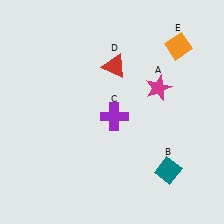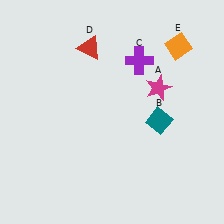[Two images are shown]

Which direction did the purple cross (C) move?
The purple cross (C) moved up.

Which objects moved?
The objects that moved are: the teal diamond (B), the purple cross (C), the red triangle (D).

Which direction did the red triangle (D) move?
The red triangle (D) moved left.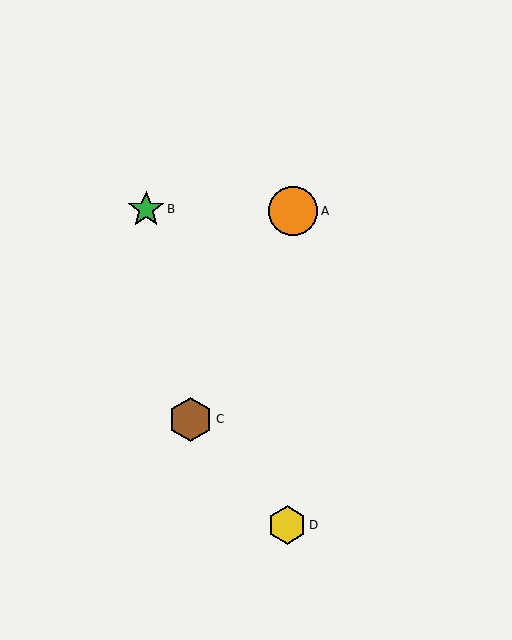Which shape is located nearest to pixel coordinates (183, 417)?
The brown hexagon (labeled C) at (191, 419) is nearest to that location.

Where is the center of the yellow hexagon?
The center of the yellow hexagon is at (287, 525).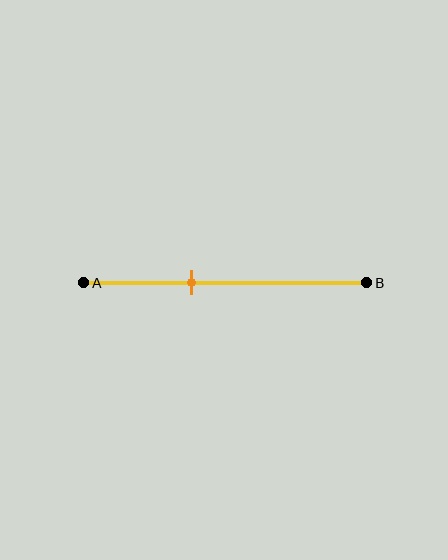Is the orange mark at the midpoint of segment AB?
No, the mark is at about 40% from A, not at the 50% midpoint.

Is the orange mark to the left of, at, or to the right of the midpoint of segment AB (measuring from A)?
The orange mark is to the left of the midpoint of segment AB.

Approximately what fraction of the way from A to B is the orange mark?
The orange mark is approximately 40% of the way from A to B.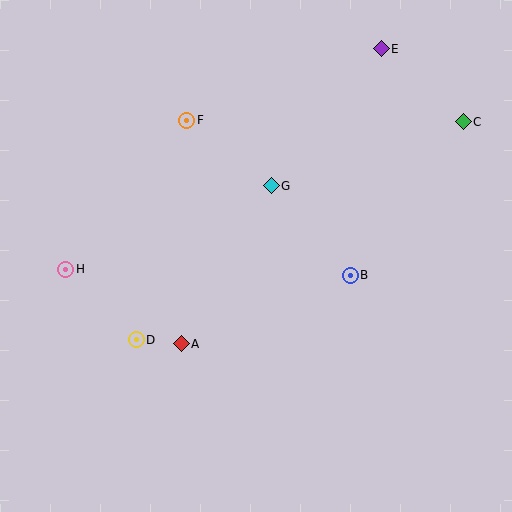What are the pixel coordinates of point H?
Point H is at (66, 269).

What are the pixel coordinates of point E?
Point E is at (381, 49).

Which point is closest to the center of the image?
Point G at (271, 186) is closest to the center.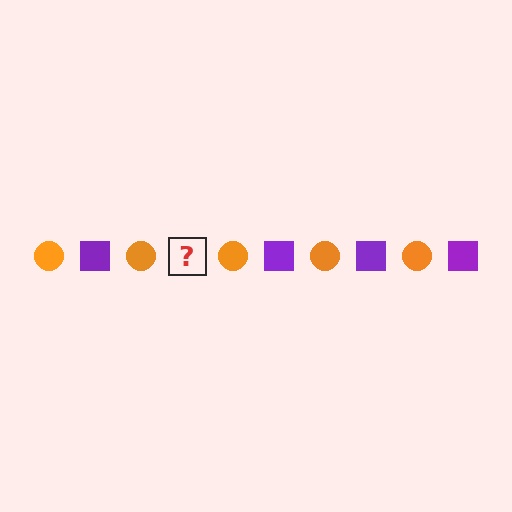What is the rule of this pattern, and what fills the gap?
The rule is that the pattern alternates between orange circle and purple square. The gap should be filled with a purple square.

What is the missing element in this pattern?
The missing element is a purple square.